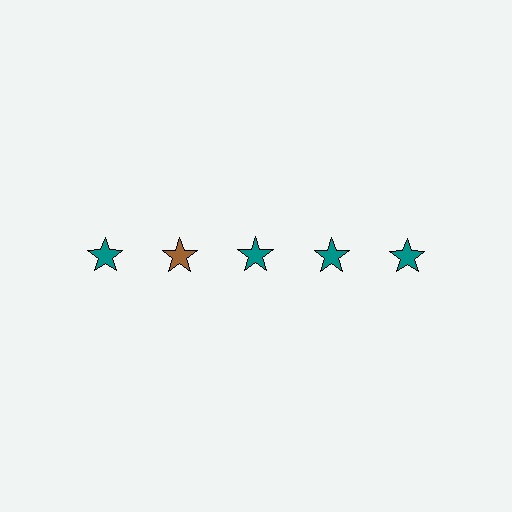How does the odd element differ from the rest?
It has a different color: brown instead of teal.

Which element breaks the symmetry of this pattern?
The brown star in the top row, second from left column breaks the symmetry. All other shapes are teal stars.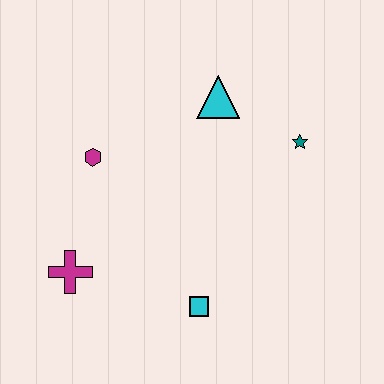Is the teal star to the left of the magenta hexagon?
No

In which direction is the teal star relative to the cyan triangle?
The teal star is to the right of the cyan triangle.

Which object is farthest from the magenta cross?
The teal star is farthest from the magenta cross.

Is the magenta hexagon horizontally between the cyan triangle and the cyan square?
No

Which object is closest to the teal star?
The cyan triangle is closest to the teal star.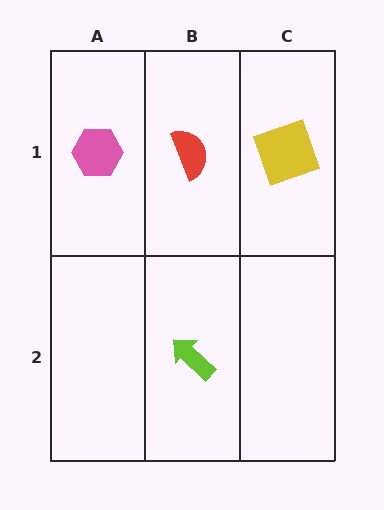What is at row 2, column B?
A lime arrow.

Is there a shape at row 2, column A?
No, that cell is empty.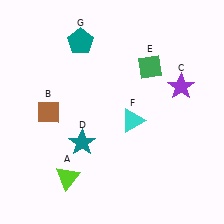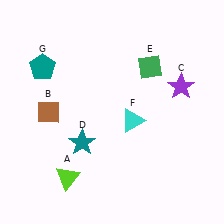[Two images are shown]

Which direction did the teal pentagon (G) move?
The teal pentagon (G) moved left.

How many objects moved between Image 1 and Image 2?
1 object moved between the two images.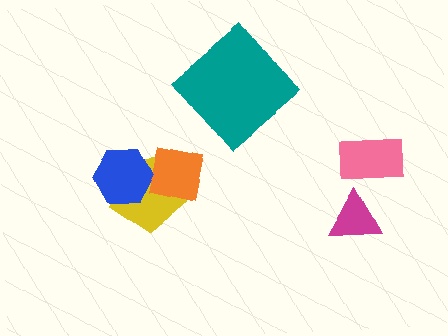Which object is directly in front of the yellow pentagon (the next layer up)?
The orange square is directly in front of the yellow pentagon.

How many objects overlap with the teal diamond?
0 objects overlap with the teal diamond.